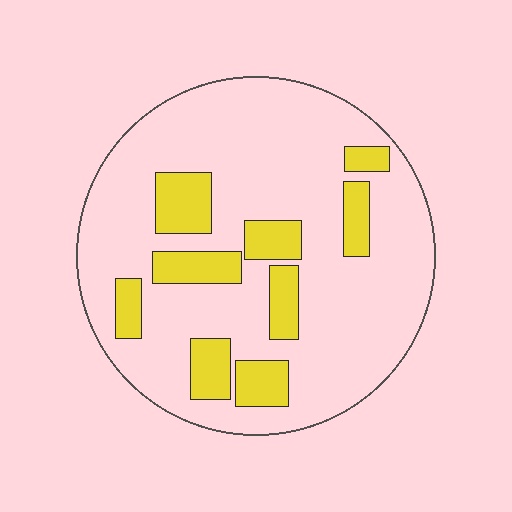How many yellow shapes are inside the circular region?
9.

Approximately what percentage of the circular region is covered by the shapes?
Approximately 20%.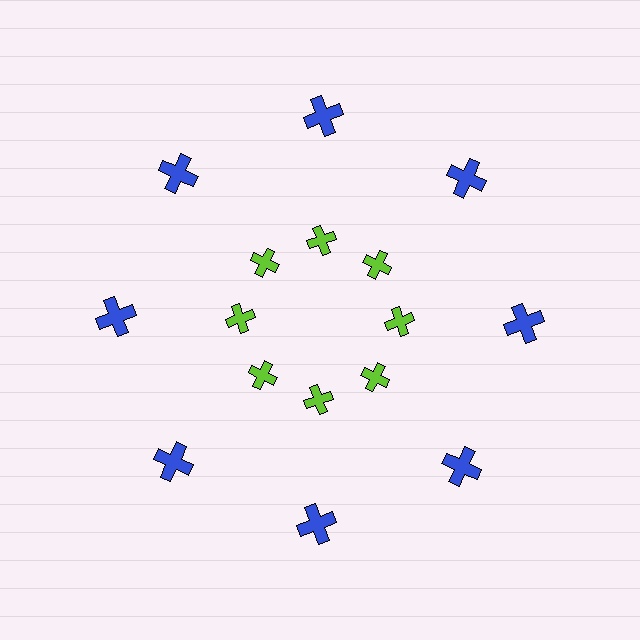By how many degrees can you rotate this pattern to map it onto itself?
The pattern maps onto itself every 45 degrees of rotation.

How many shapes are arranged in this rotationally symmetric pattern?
There are 16 shapes, arranged in 8 groups of 2.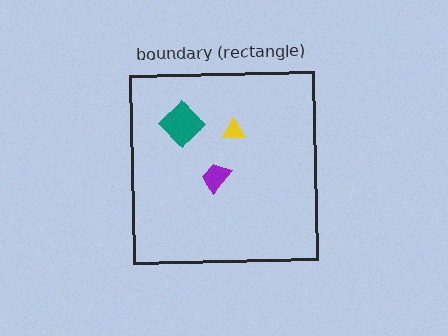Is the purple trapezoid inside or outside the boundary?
Inside.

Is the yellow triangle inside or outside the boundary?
Inside.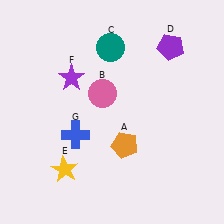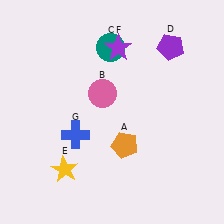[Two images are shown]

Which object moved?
The purple star (F) moved right.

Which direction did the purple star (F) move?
The purple star (F) moved right.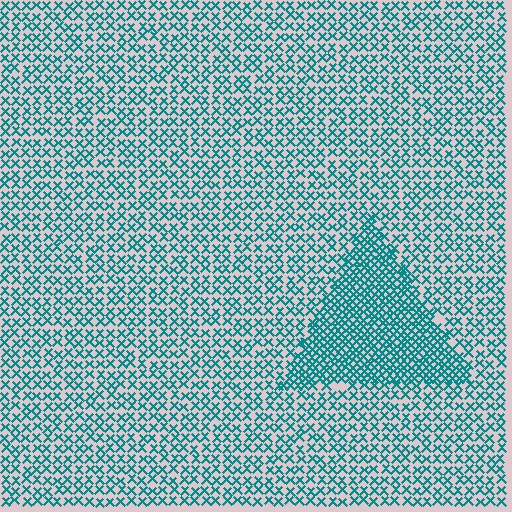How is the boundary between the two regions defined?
The boundary is defined by a change in element density (approximately 2.1x ratio). All elements are the same color, size, and shape.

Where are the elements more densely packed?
The elements are more densely packed inside the triangle boundary.